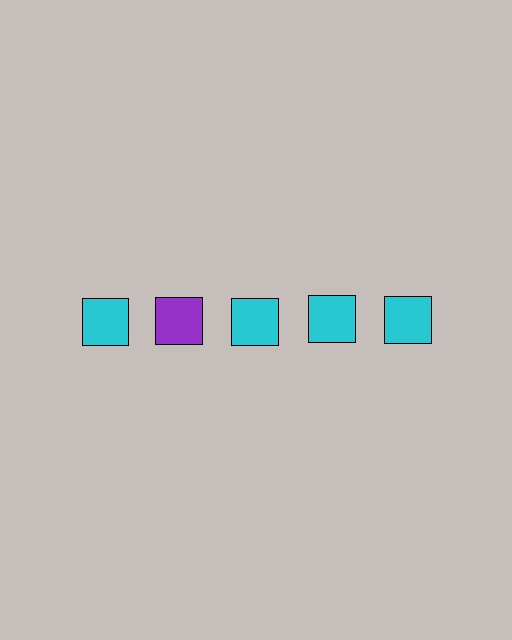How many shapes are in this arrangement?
There are 5 shapes arranged in a grid pattern.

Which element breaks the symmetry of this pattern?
The purple square in the top row, second from left column breaks the symmetry. All other shapes are cyan squares.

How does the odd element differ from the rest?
It has a different color: purple instead of cyan.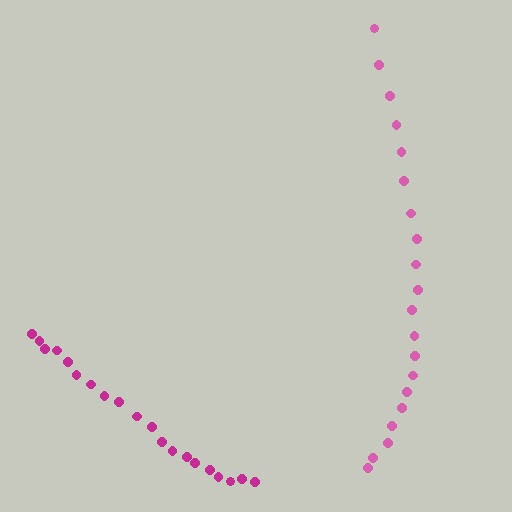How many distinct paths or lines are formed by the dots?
There are 2 distinct paths.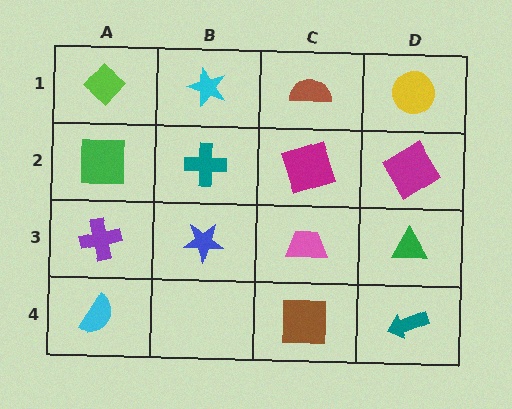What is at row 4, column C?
A brown square.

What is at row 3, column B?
A blue star.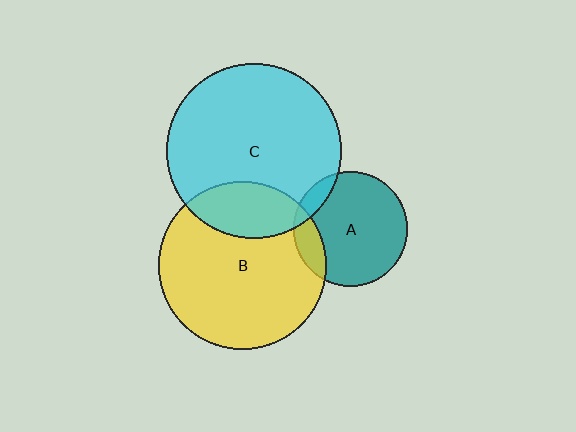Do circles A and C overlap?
Yes.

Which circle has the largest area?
Circle C (cyan).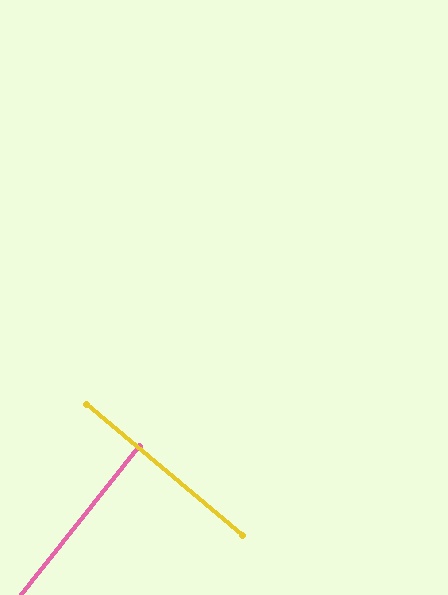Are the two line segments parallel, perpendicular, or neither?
Perpendicular — they meet at approximately 89°.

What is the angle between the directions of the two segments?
Approximately 89 degrees.